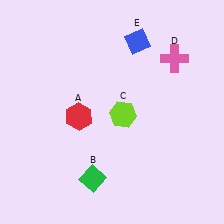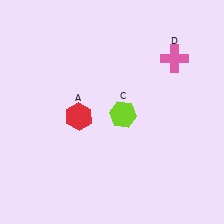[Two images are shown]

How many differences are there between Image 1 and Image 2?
There are 2 differences between the two images.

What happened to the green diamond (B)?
The green diamond (B) was removed in Image 2. It was in the bottom-left area of Image 1.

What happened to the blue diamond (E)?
The blue diamond (E) was removed in Image 2. It was in the top-right area of Image 1.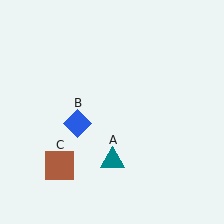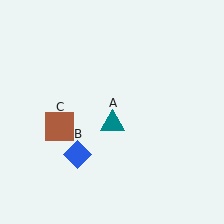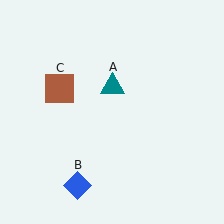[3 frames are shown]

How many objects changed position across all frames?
3 objects changed position: teal triangle (object A), blue diamond (object B), brown square (object C).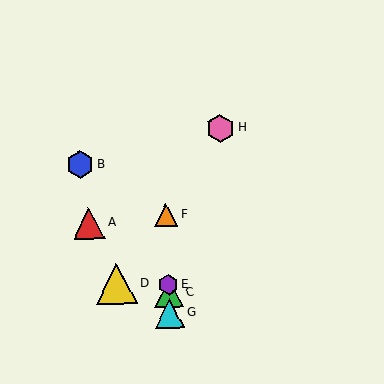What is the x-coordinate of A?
Object A is at x≈89.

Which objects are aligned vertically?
Objects C, E, F, G are aligned vertically.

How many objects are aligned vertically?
4 objects (C, E, F, G) are aligned vertically.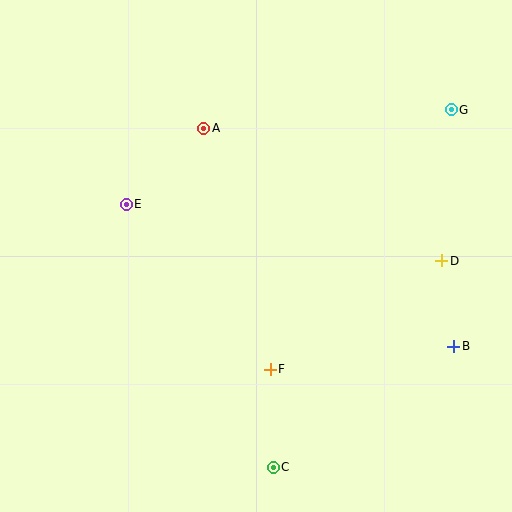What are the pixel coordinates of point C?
Point C is at (273, 467).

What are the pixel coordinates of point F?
Point F is at (270, 369).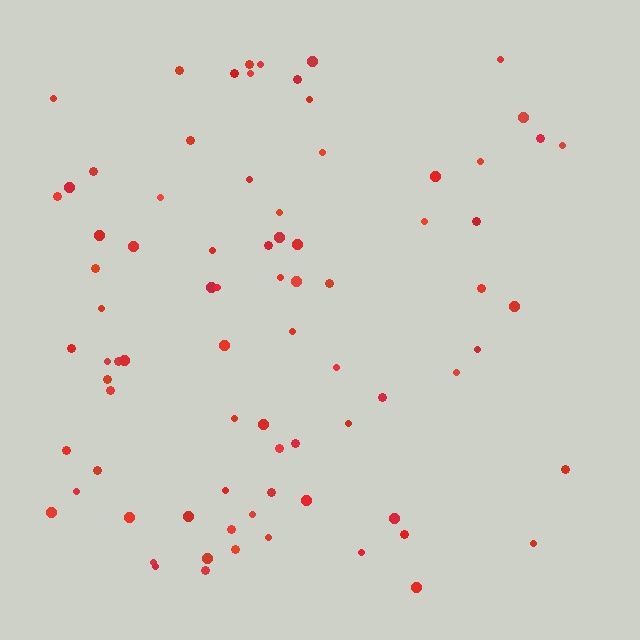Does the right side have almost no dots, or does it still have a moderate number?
Still a moderate number, just noticeably fewer than the left.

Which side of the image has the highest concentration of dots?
The left.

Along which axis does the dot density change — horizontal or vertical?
Horizontal.